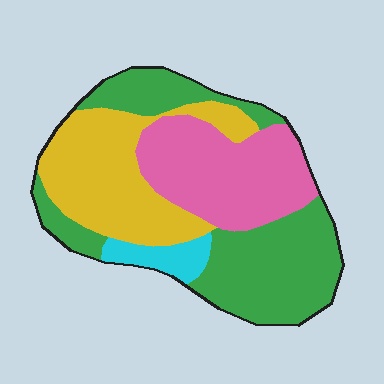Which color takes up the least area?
Cyan, at roughly 5%.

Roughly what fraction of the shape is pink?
Pink covers 27% of the shape.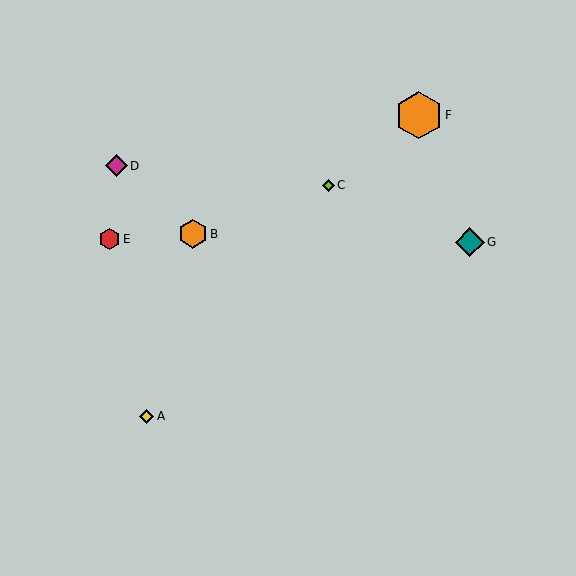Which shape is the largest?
The orange hexagon (labeled F) is the largest.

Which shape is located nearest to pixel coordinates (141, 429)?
The yellow diamond (labeled A) at (147, 416) is nearest to that location.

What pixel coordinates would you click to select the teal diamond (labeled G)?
Click at (470, 242) to select the teal diamond G.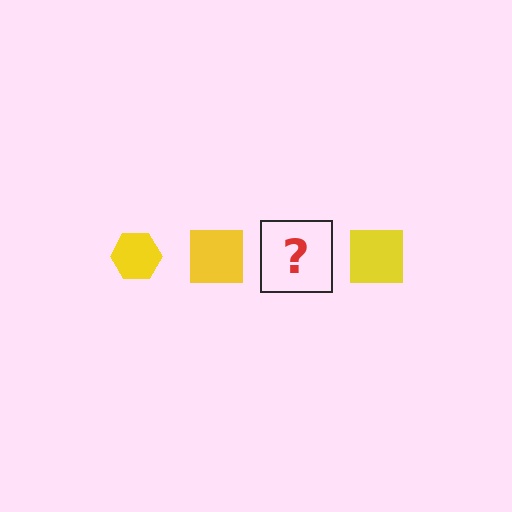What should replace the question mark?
The question mark should be replaced with a yellow hexagon.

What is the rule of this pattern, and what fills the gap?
The rule is that the pattern cycles through hexagon, square shapes in yellow. The gap should be filled with a yellow hexagon.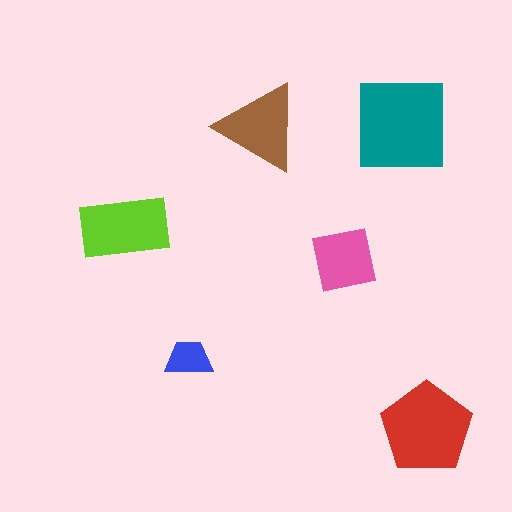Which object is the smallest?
The blue trapezoid.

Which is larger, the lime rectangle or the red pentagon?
The red pentagon.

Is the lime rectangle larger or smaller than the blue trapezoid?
Larger.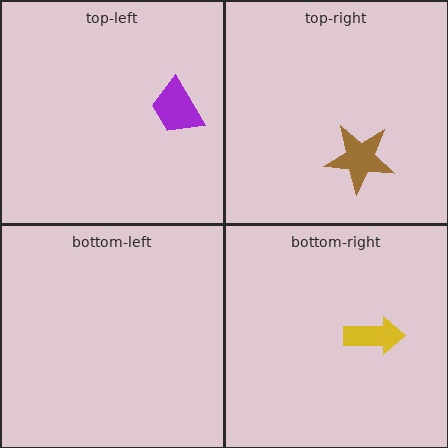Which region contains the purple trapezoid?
The top-left region.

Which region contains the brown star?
The top-right region.